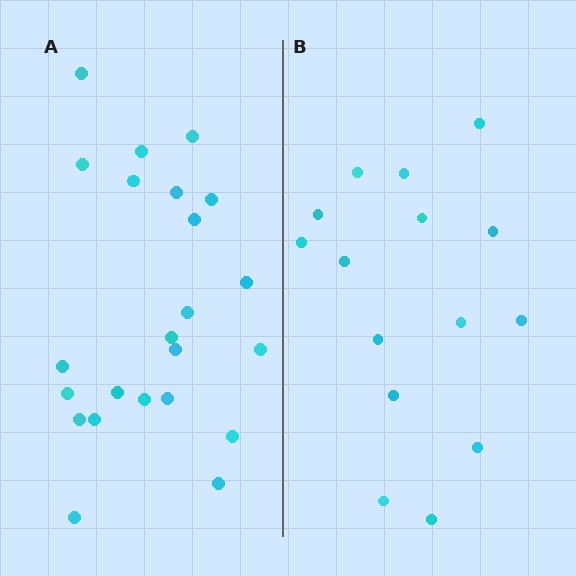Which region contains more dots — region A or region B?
Region A (the left region) has more dots.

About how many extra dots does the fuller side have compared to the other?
Region A has roughly 8 or so more dots than region B.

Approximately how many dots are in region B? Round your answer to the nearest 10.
About 20 dots. (The exact count is 15, which rounds to 20.)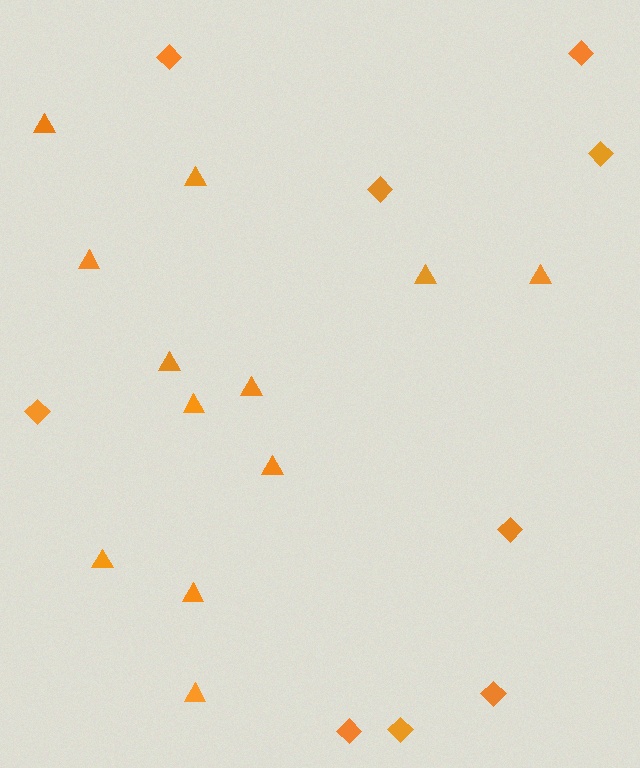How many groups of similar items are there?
There are 2 groups: one group of diamonds (9) and one group of triangles (12).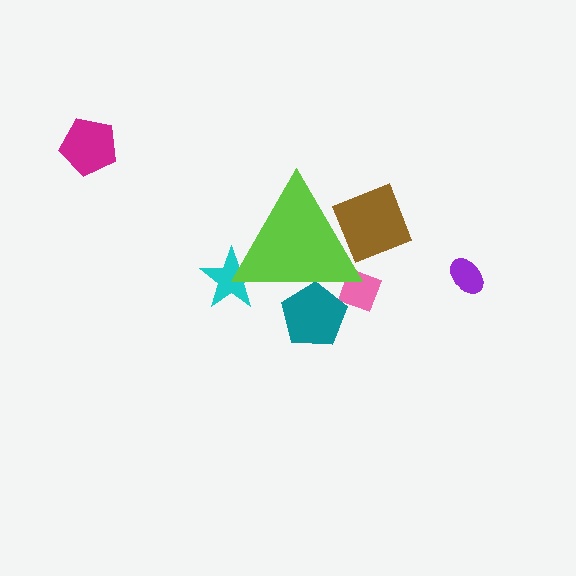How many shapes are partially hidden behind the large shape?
4 shapes are partially hidden.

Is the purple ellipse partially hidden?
No, the purple ellipse is fully visible.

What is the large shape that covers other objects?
A lime triangle.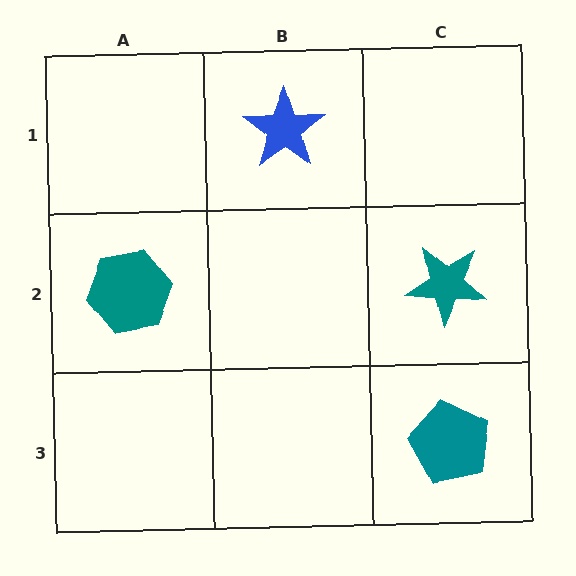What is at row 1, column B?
A blue star.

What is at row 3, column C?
A teal pentagon.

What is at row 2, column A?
A teal hexagon.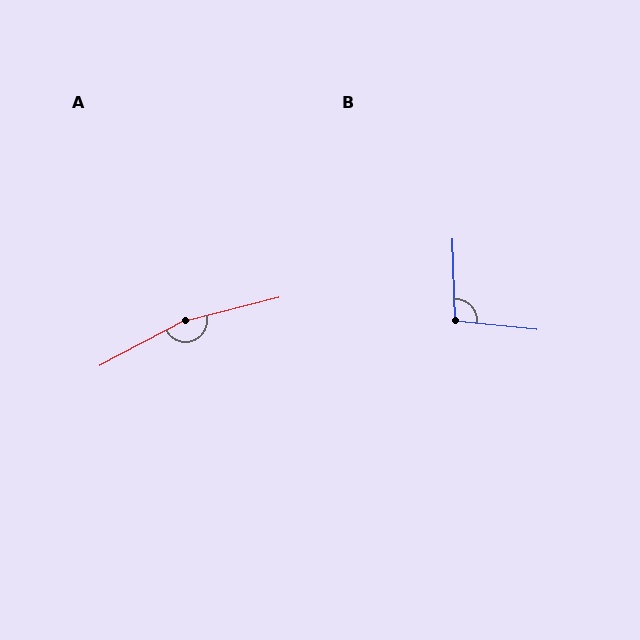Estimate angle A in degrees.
Approximately 166 degrees.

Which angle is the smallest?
B, at approximately 98 degrees.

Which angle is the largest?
A, at approximately 166 degrees.